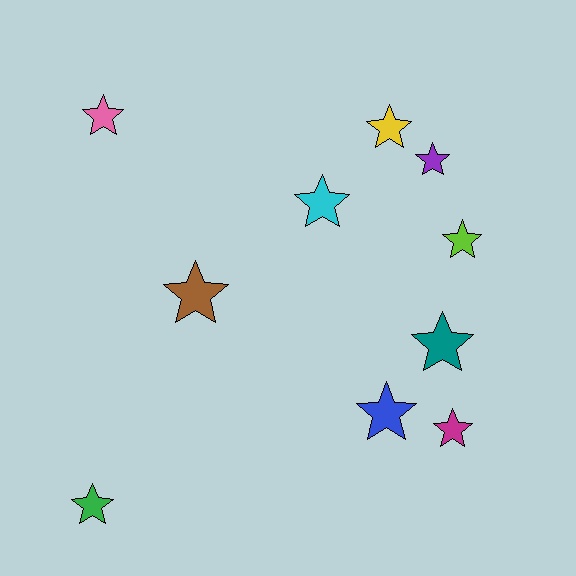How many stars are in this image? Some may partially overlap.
There are 10 stars.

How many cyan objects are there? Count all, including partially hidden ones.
There is 1 cyan object.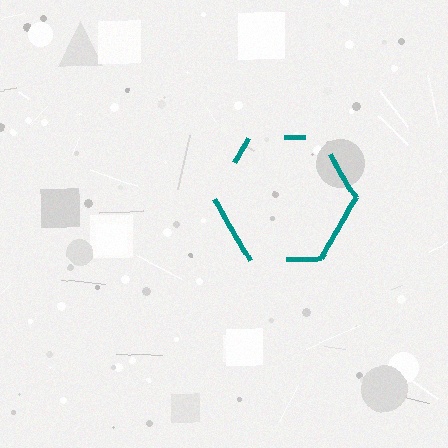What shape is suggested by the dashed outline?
The dashed outline suggests a hexagon.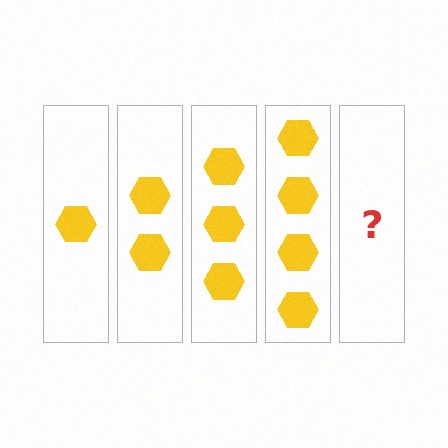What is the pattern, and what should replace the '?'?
The pattern is that each step adds one more hexagon. The '?' should be 5 hexagons.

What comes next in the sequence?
The next element should be 5 hexagons.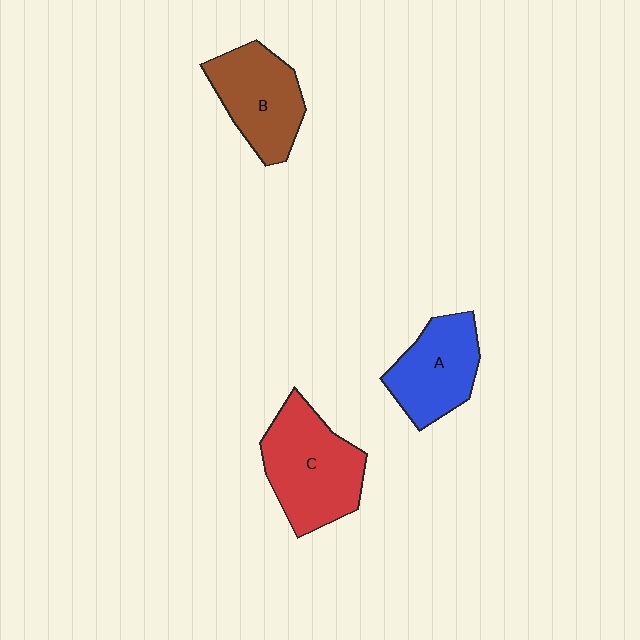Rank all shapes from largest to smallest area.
From largest to smallest: C (red), B (brown), A (blue).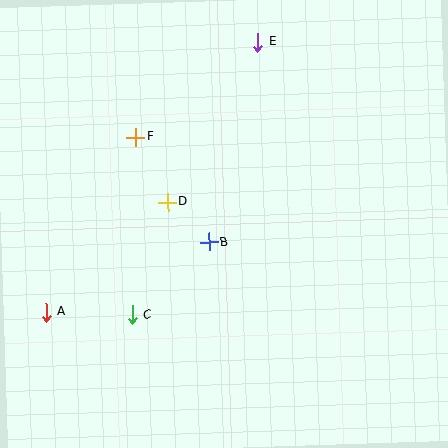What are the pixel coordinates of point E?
Point E is at (258, 42).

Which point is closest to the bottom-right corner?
Point B is closest to the bottom-right corner.